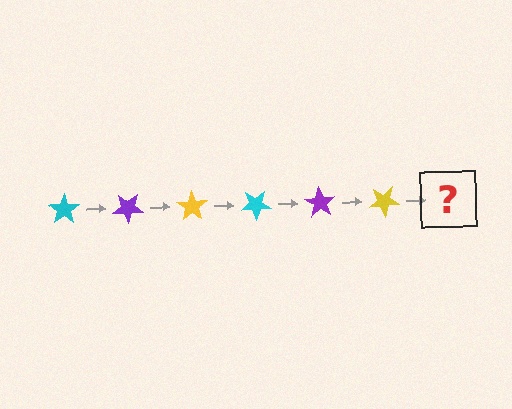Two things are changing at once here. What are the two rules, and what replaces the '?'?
The two rules are that it rotates 35 degrees each step and the color cycles through cyan, purple, and yellow. The '?' should be a cyan star, rotated 210 degrees from the start.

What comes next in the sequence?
The next element should be a cyan star, rotated 210 degrees from the start.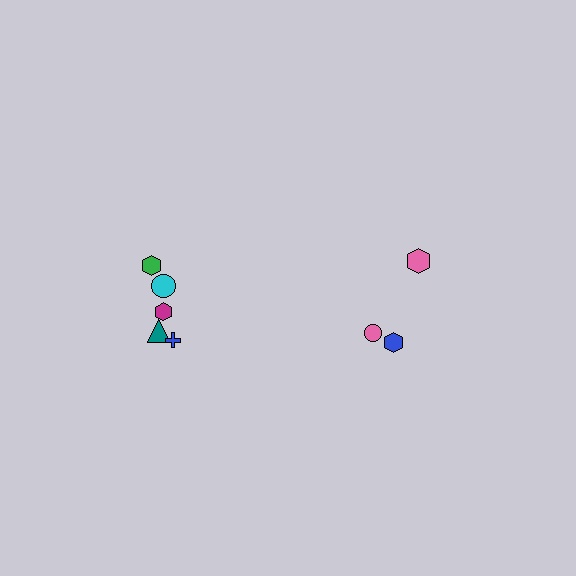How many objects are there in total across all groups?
There are 8 objects.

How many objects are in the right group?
There are 3 objects.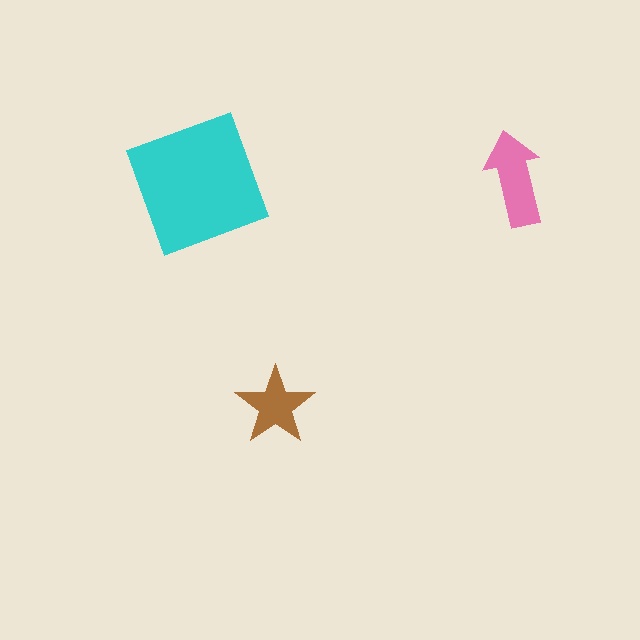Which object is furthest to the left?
The cyan square is leftmost.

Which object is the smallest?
The brown star.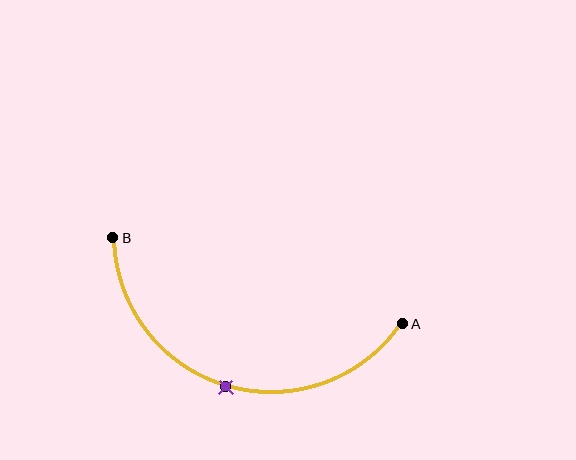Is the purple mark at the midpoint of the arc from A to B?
Yes. The purple mark lies on the arc at equal arc-length from both A and B — it is the arc midpoint.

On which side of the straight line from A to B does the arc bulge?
The arc bulges below the straight line connecting A and B.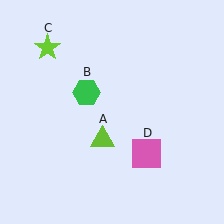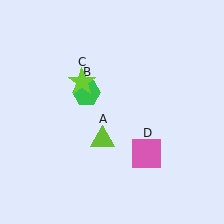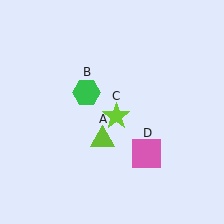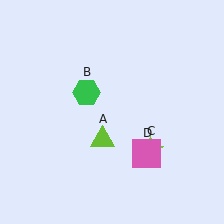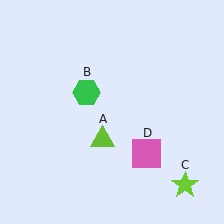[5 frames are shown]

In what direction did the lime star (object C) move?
The lime star (object C) moved down and to the right.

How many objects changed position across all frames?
1 object changed position: lime star (object C).